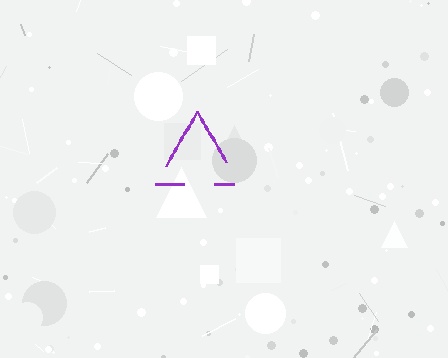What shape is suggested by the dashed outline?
The dashed outline suggests a triangle.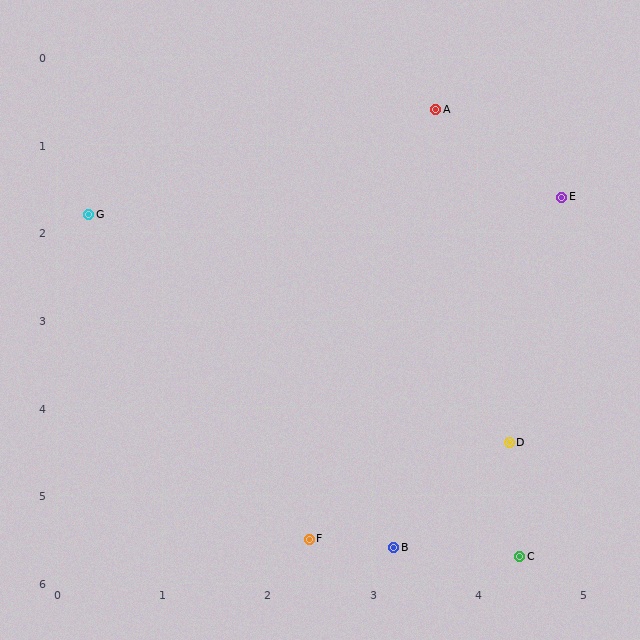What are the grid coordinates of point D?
Point D is at approximately (4.3, 4.4).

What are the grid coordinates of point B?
Point B is at approximately (3.2, 5.6).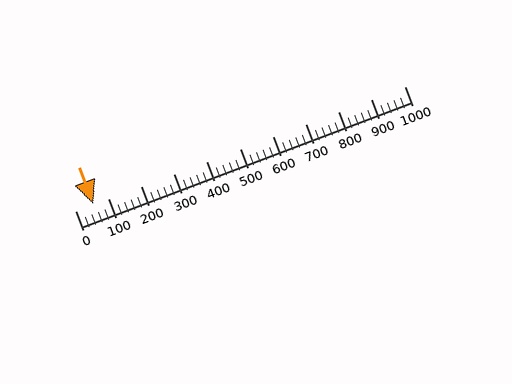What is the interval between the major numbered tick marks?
The major tick marks are spaced 100 units apart.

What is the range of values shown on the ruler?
The ruler shows values from 0 to 1000.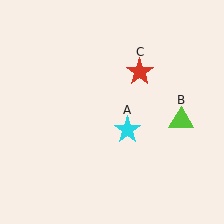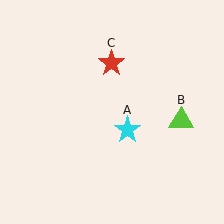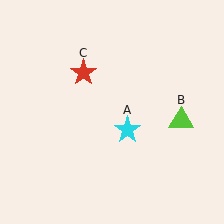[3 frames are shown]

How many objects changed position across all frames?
1 object changed position: red star (object C).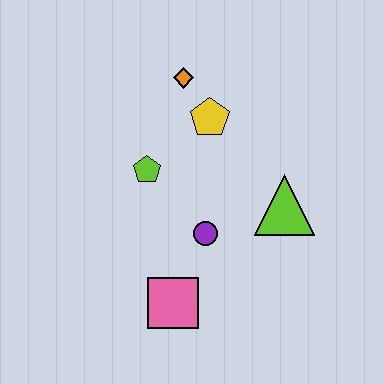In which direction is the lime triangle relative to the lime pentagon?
The lime triangle is to the right of the lime pentagon.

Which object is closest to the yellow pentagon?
The orange diamond is closest to the yellow pentagon.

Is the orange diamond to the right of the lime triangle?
No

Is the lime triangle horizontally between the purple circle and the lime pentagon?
No